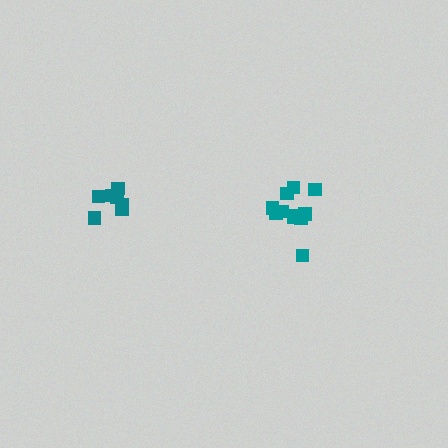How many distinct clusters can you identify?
There are 2 distinct clusters.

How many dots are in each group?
Group 1: 11 dots, Group 2: 7 dots (18 total).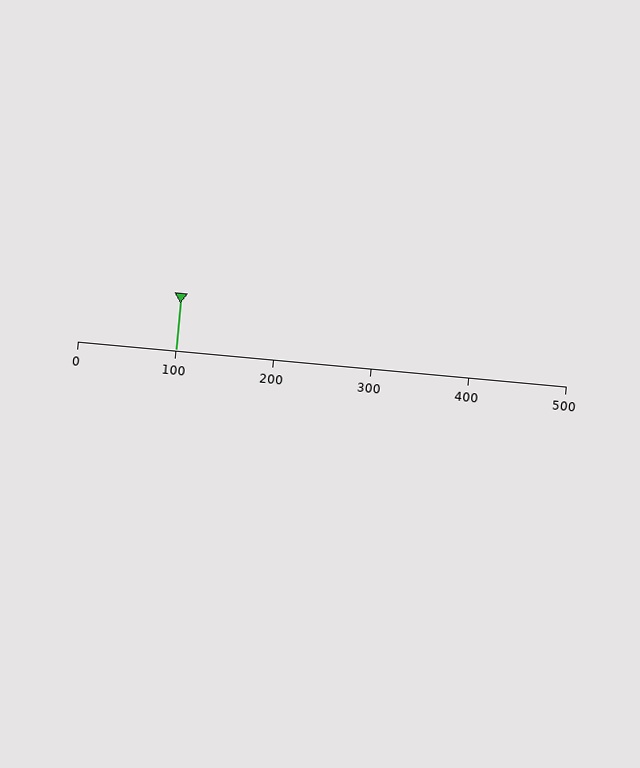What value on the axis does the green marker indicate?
The marker indicates approximately 100.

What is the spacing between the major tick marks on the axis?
The major ticks are spaced 100 apart.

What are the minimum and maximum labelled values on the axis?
The axis runs from 0 to 500.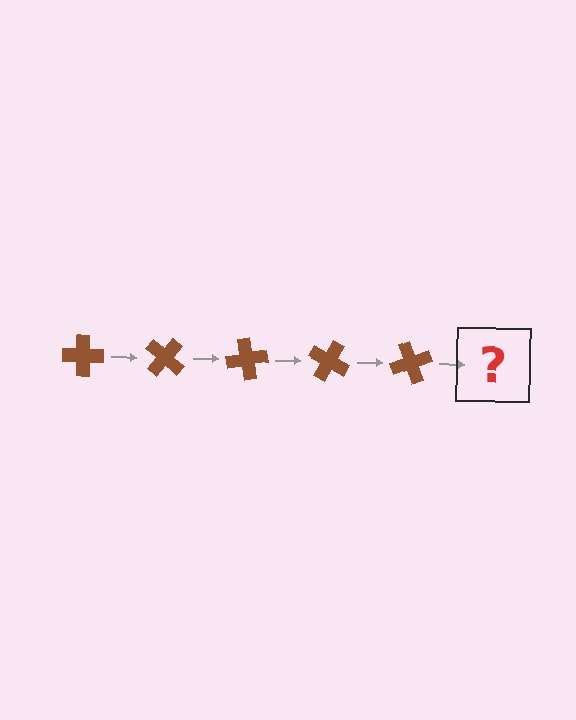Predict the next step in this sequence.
The next step is a brown cross rotated 200 degrees.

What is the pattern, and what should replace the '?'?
The pattern is that the cross rotates 40 degrees each step. The '?' should be a brown cross rotated 200 degrees.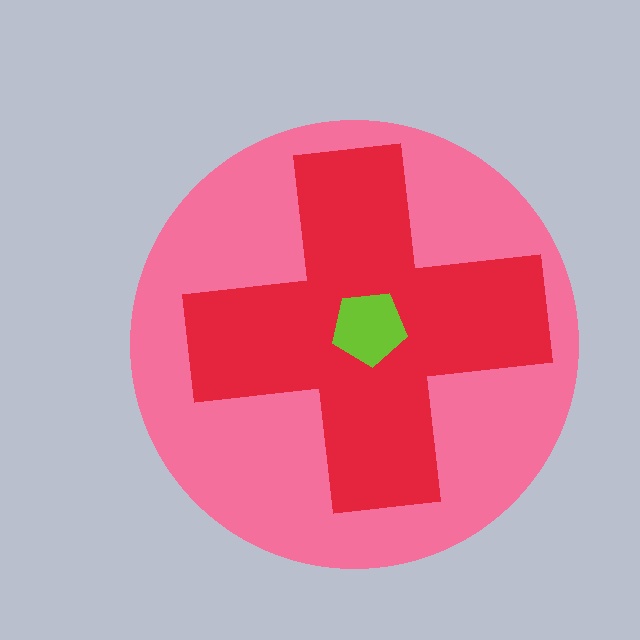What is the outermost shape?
The pink circle.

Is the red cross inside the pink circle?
Yes.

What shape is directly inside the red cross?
The lime pentagon.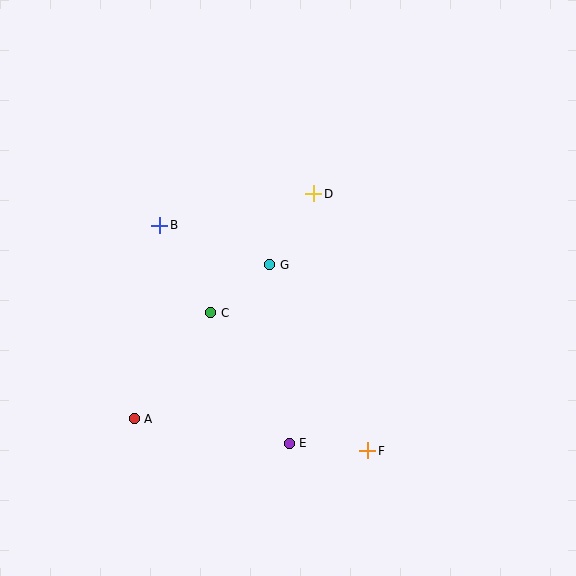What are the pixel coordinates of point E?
Point E is at (289, 443).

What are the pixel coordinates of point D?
Point D is at (313, 194).